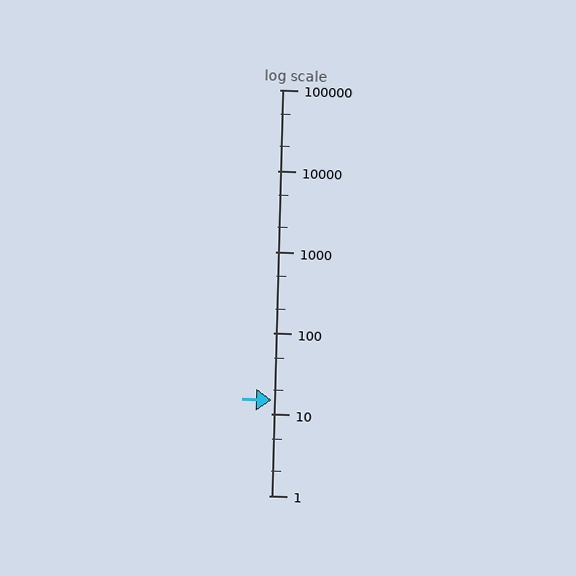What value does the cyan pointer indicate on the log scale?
The pointer indicates approximately 15.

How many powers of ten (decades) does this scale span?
The scale spans 5 decades, from 1 to 100000.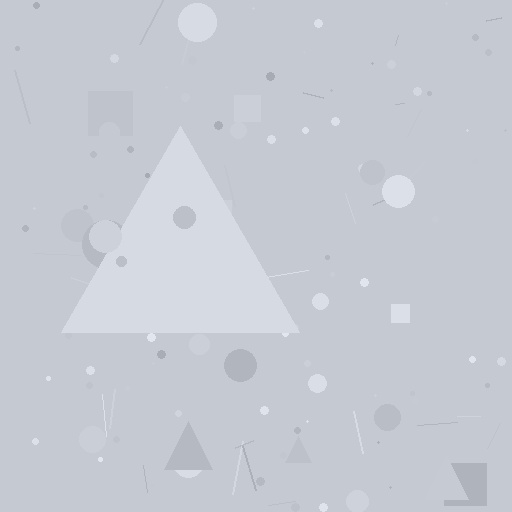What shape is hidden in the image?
A triangle is hidden in the image.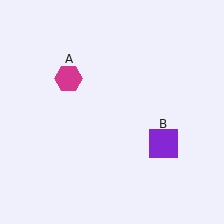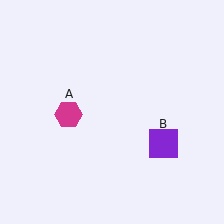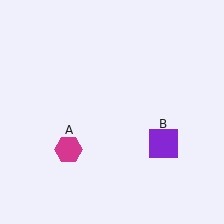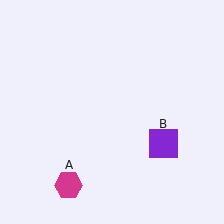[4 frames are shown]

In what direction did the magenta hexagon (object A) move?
The magenta hexagon (object A) moved down.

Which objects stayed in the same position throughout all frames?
Purple square (object B) remained stationary.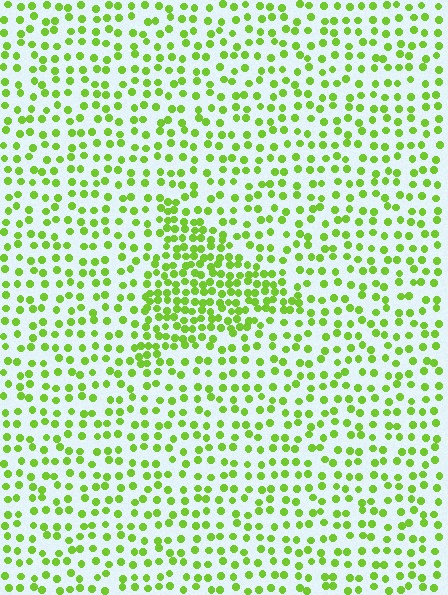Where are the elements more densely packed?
The elements are more densely packed inside the triangle boundary.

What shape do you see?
I see a triangle.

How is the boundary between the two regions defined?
The boundary is defined by a change in element density (approximately 2.0x ratio). All elements are the same color, size, and shape.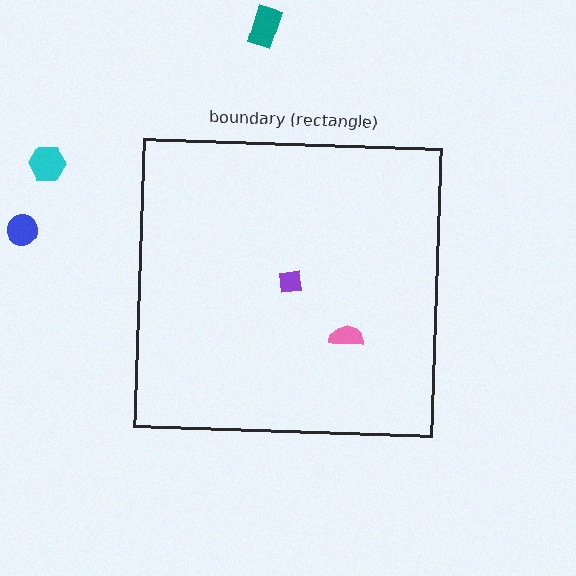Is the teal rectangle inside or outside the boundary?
Outside.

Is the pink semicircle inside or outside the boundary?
Inside.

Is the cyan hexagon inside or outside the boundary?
Outside.